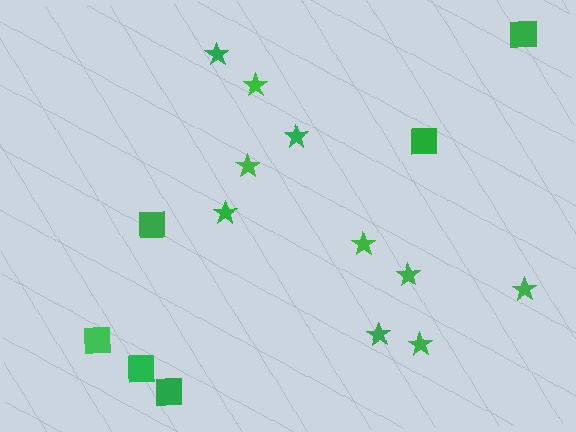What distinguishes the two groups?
There are 2 groups: one group of squares (6) and one group of stars (10).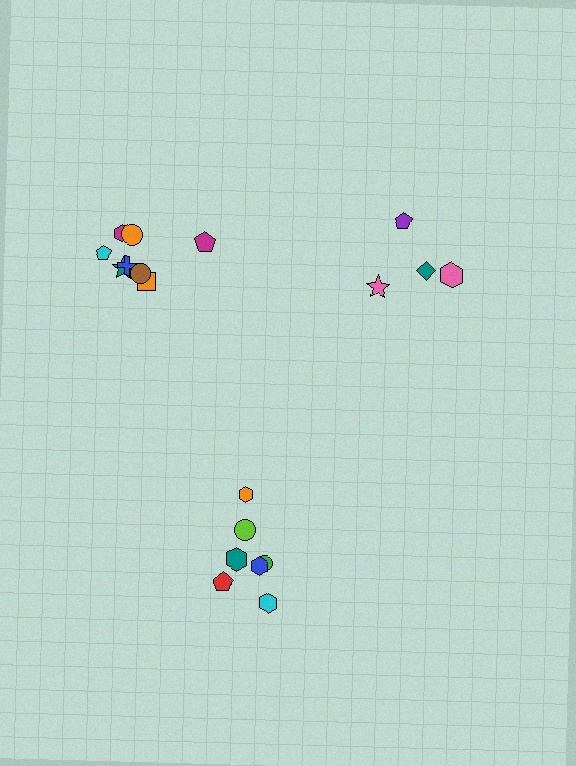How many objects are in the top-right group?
There are 4 objects.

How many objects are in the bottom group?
There are 7 objects.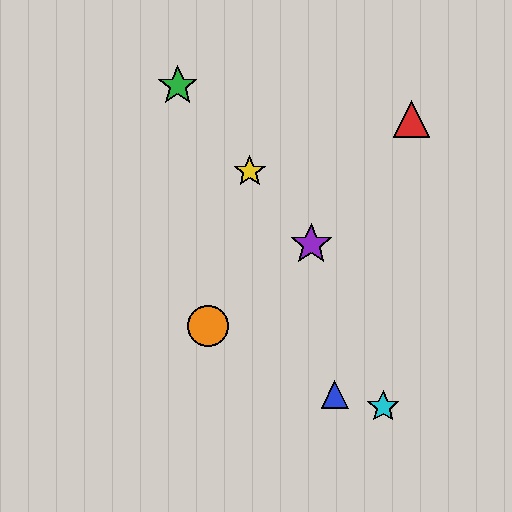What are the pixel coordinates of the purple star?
The purple star is at (311, 244).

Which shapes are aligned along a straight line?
The green star, the yellow star, the purple star are aligned along a straight line.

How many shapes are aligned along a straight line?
3 shapes (the green star, the yellow star, the purple star) are aligned along a straight line.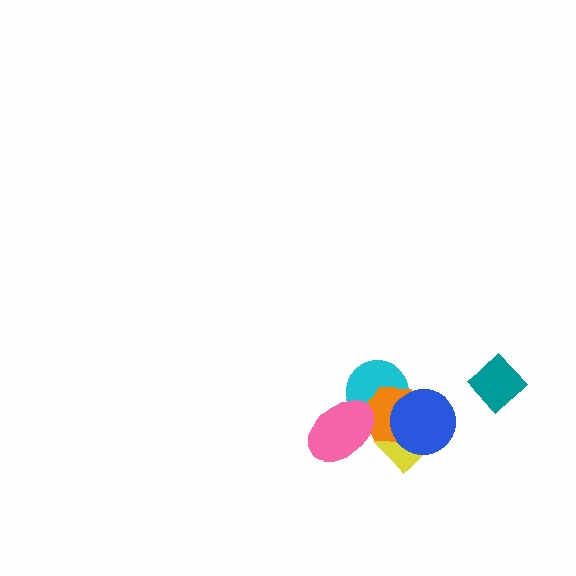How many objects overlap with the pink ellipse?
2 objects overlap with the pink ellipse.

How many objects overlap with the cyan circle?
3 objects overlap with the cyan circle.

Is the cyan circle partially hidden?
Yes, it is partially covered by another shape.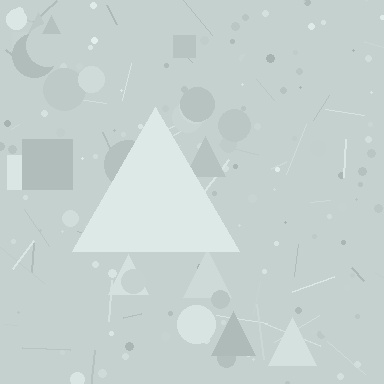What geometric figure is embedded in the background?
A triangle is embedded in the background.